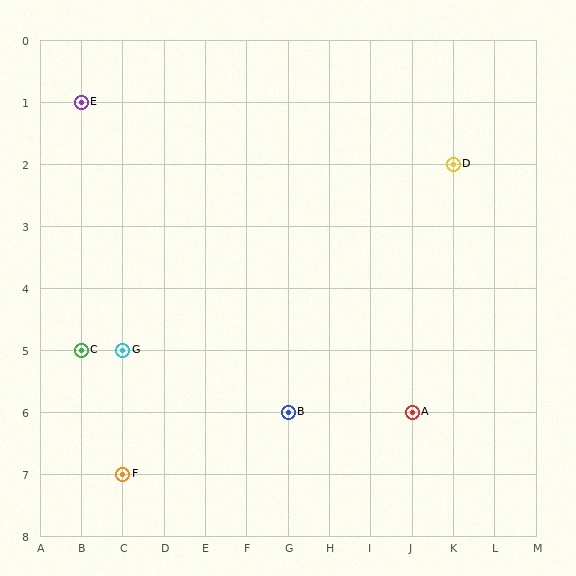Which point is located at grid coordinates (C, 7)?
Point F is at (C, 7).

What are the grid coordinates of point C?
Point C is at grid coordinates (B, 5).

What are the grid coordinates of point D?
Point D is at grid coordinates (K, 2).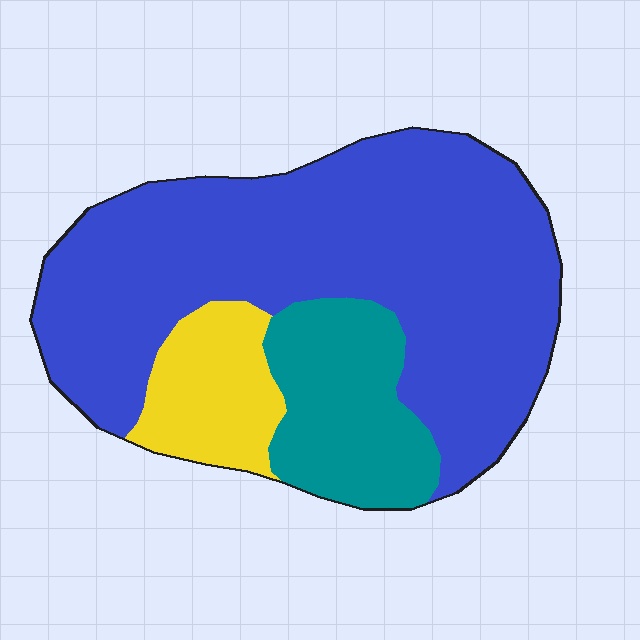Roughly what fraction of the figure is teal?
Teal covers about 20% of the figure.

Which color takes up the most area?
Blue, at roughly 70%.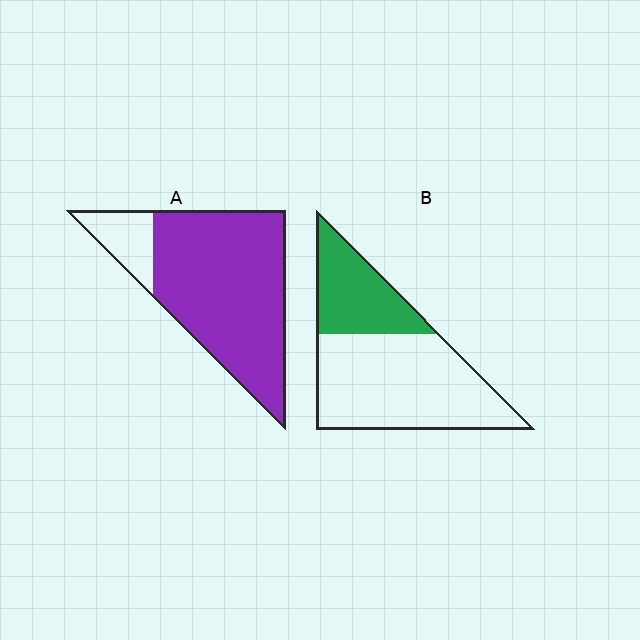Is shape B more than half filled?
No.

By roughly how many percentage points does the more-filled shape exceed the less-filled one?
By roughly 50 percentage points (A over B).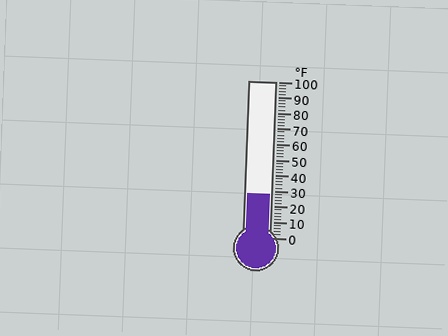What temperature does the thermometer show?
The thermometer shows approximately 28°F.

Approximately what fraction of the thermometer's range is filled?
The thermometer is filled to approximately 30% of its range.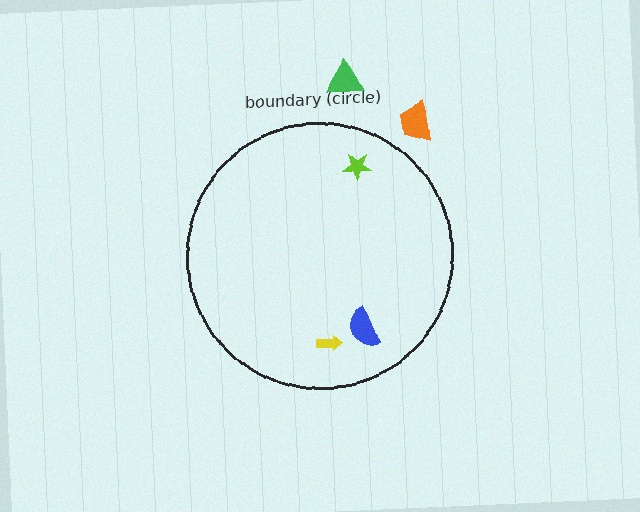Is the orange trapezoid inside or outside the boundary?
Outside.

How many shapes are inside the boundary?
3 inside, 2 outside.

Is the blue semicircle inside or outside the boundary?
Inside.